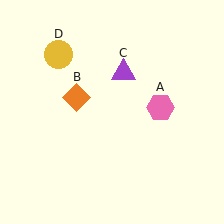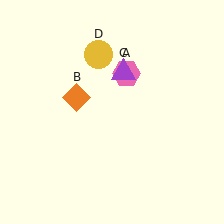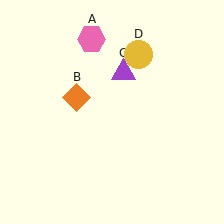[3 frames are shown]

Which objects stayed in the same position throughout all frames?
Orange diamond (object B) and purple triangle (object C) remained stationary.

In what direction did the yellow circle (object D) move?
The yellow circle (object D) moved right.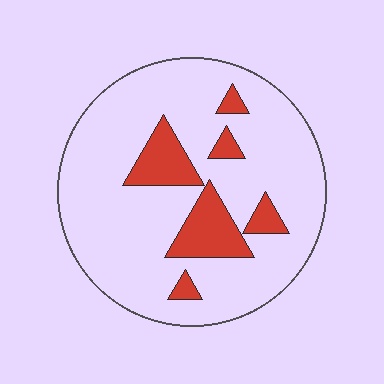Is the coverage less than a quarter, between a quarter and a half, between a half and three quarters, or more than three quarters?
Less than a quarter.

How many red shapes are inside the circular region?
6.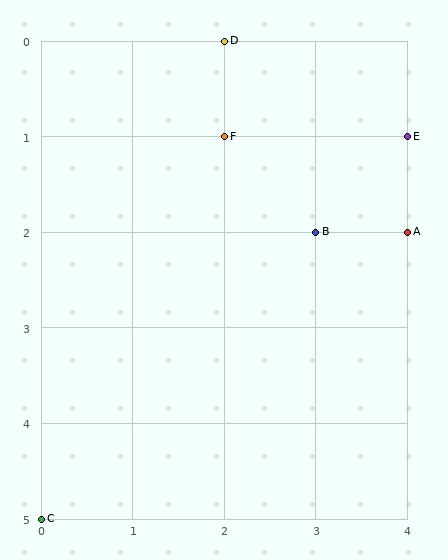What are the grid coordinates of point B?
Point B is at grid coordinates (3, 2).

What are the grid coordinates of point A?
Point A is at grid coordinates (4, 2).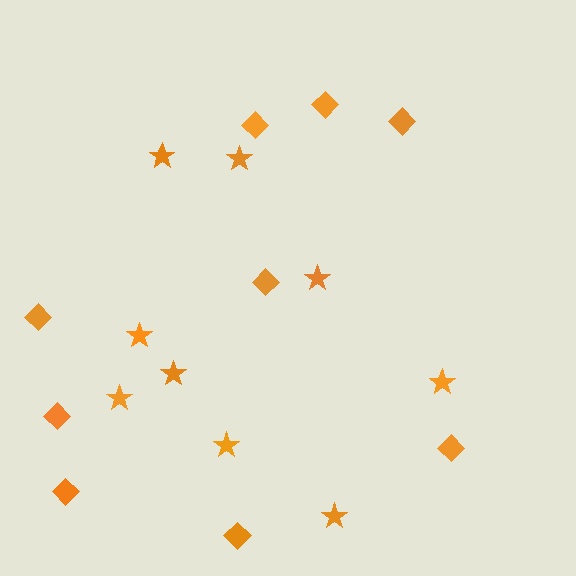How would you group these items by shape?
There are 2 groups: one group of stars (9) and one group of diamonds (9).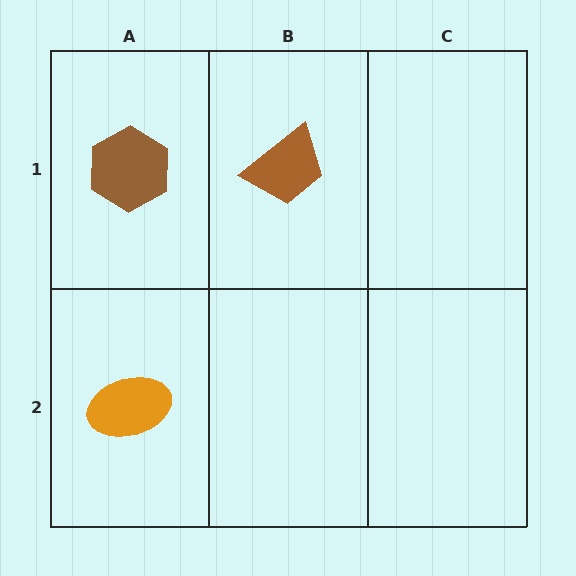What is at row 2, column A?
An orange ellipse.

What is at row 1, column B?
A brown trapezoid.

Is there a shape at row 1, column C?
No, that cell is empty.